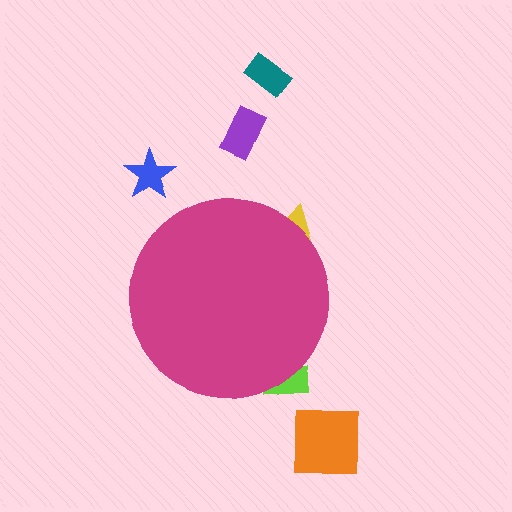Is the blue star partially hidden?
No, the blue star is fully visible.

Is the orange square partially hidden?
No, the orange square is fully visible.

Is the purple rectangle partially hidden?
No, the purple rectangle is fully visible.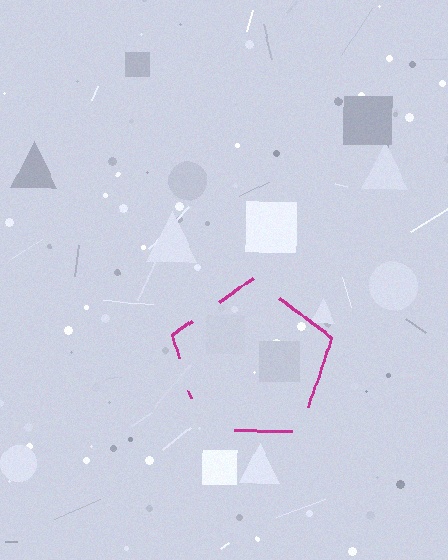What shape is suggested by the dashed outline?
The dashed outline suggests a pentagon.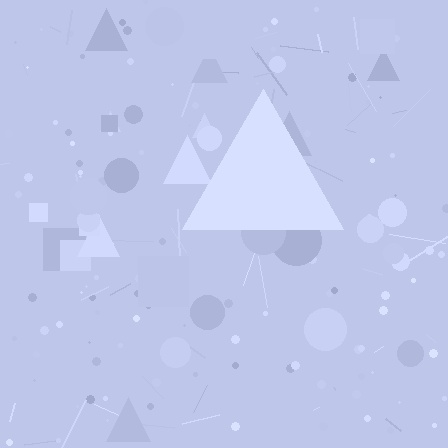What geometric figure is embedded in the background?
A triangle is embedded in the background.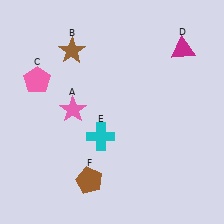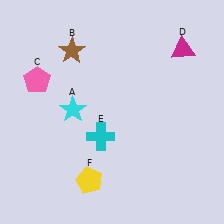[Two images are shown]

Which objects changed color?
A changed from pink to cyan. F changed from brown to yellow.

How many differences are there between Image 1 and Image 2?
There are 2 differences between the two images.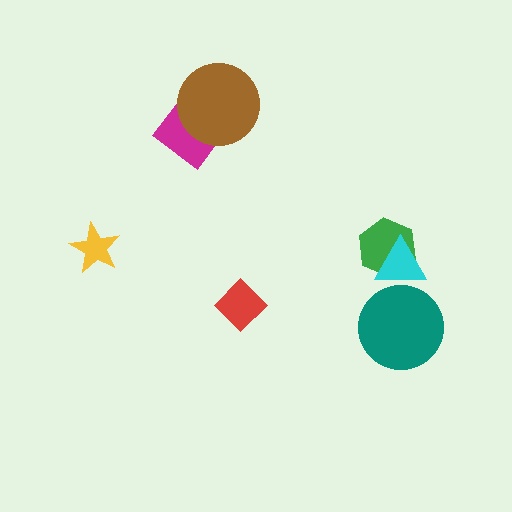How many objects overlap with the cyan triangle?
2 objects overlap with the cyan triangle.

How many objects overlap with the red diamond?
0 objects overlap with the red diamond.